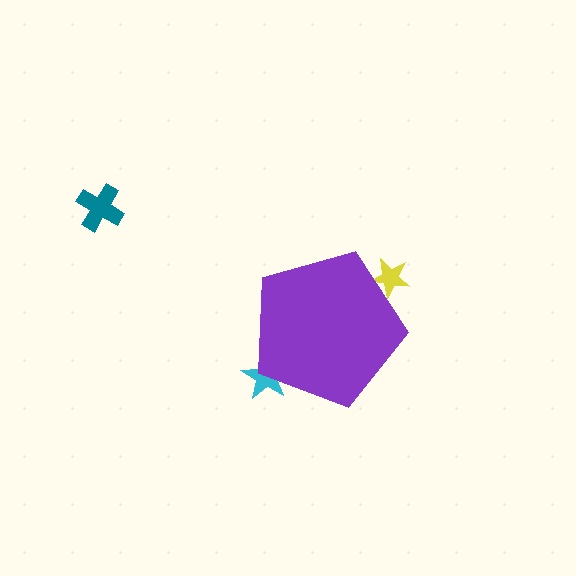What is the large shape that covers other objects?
A purple pentagon.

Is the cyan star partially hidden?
Yes, the cyan star is partially hidden behind the purple pentagon.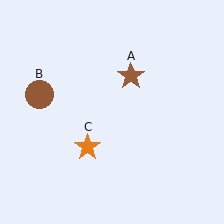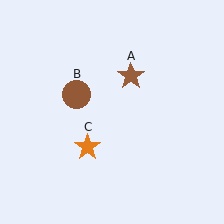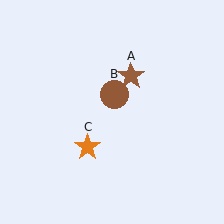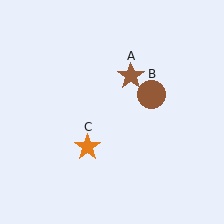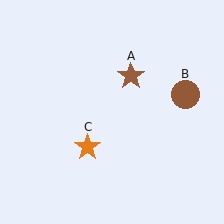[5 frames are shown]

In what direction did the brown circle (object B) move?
The brown circle (object B) moved right.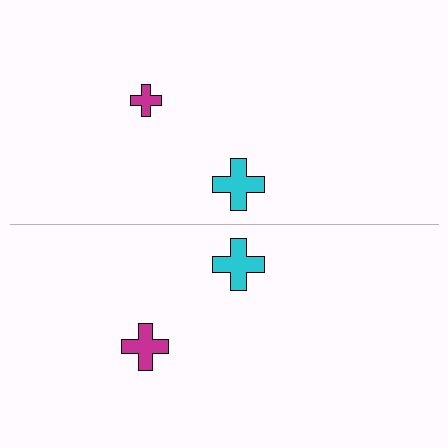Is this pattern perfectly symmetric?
No, the pattern is not perfectly symmetric. The magenta cross on the bottom side has a different size than its mirror counterpart.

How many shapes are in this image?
There are 4 shapes in this image.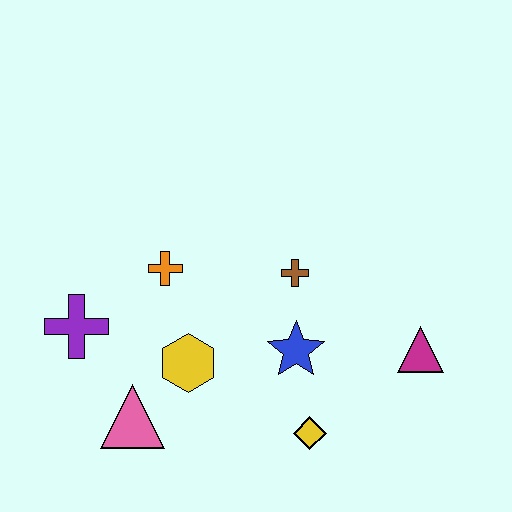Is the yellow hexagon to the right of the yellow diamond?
No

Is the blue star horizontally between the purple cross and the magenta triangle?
Yes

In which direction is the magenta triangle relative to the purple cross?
The magenta triangle is to the right of the purple cross.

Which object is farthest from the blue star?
The purple cross is farthest from the blue star.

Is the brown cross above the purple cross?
Yes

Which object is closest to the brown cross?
The blue star is closest to the brown cross.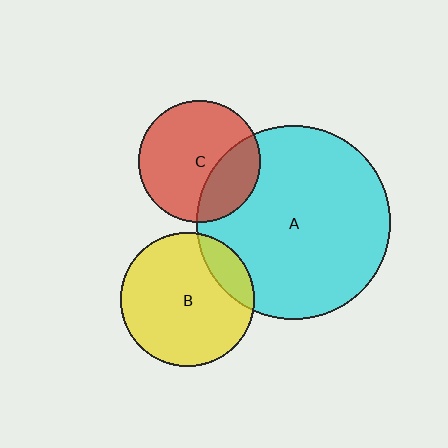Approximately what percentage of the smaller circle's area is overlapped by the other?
Approximately 30%.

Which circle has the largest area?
Circle A (cyan).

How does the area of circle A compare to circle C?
Approximately 2.5 times.